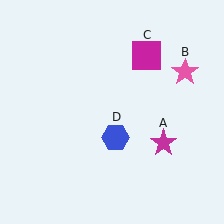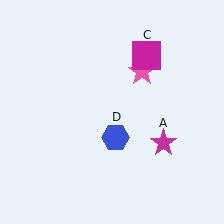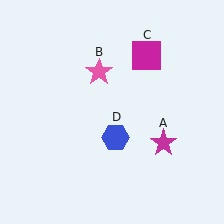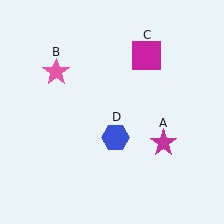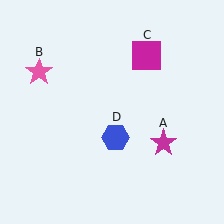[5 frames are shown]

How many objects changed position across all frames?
1 object changed position: pink star (object B).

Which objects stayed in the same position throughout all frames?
Magenta star (object A) and magenta square (object C) and blue hexagon (object D) remained stationary.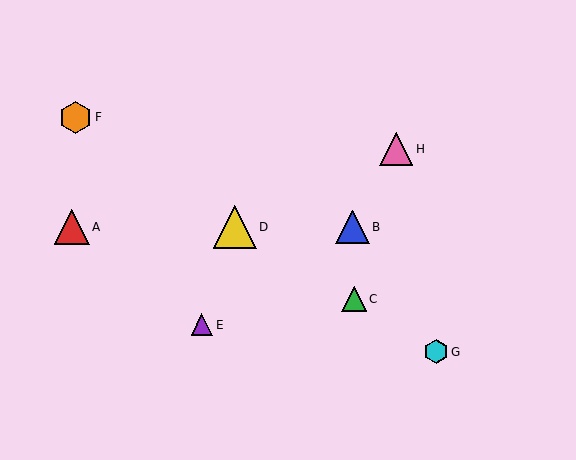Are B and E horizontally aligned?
No, B is at y≈227 and E is at y≈325.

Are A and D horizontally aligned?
Yes, both are at y≈227.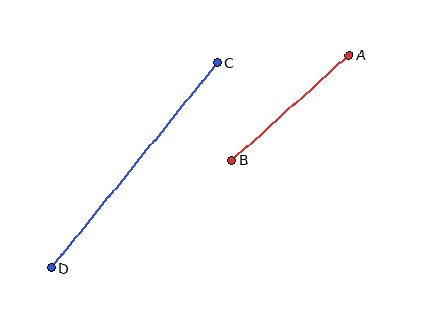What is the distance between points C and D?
The distance is approximately 265 pixels.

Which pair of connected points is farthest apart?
Points C and D are farthest apart.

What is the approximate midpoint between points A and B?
The midpoint is at approximately (291, 108) pixels.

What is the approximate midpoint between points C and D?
The midpoint is at approximately (134, 165) pixels.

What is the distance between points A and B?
The distance is approximately 158 pixels.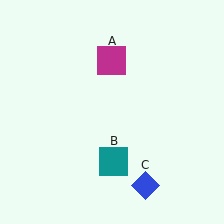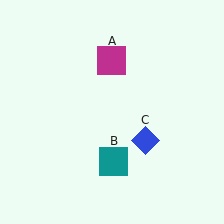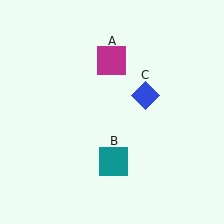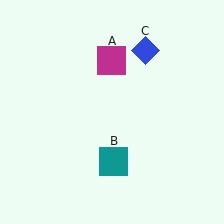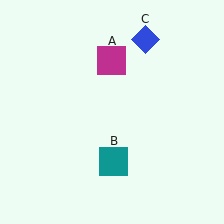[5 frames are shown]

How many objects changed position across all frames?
1 object changed position: blue diamond (object C).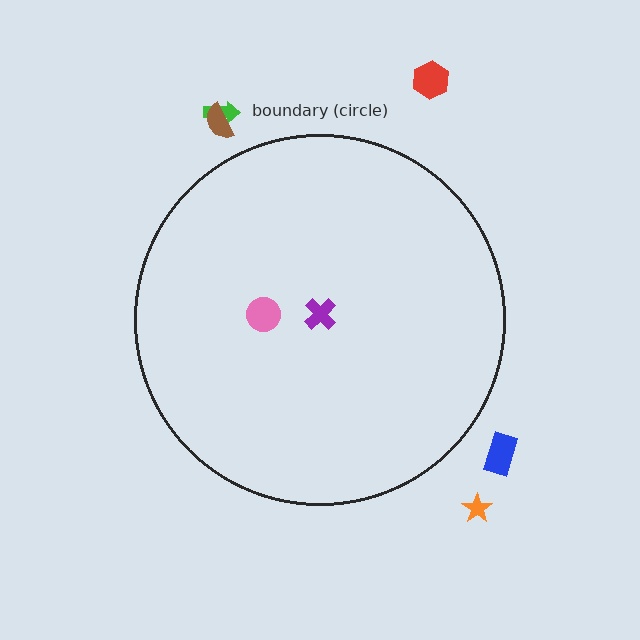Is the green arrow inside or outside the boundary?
Outside.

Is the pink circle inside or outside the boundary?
Inside.